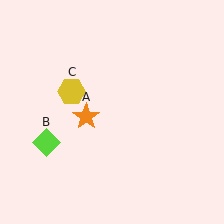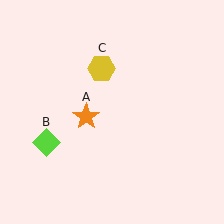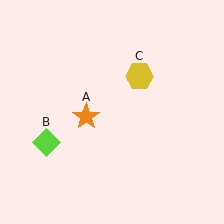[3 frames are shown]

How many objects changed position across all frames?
1 object changed position: yellow hexagon (object C).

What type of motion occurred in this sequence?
The yellow hexagon (object C) rotated clockwise around the center of the scene.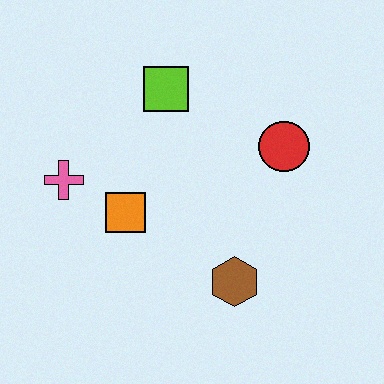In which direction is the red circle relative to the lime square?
The red circle is to the right of the lime square.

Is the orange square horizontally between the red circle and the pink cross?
Yes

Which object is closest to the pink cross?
The orange square is closest to the pink cross.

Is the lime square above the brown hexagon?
Yes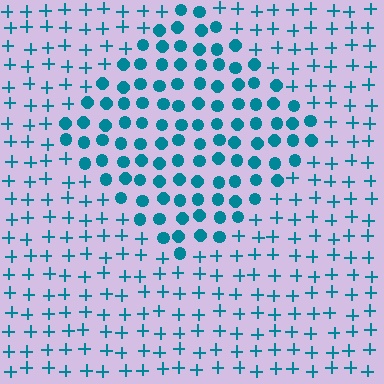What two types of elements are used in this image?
The image uses circles inside the diamond region and plus signs outside it.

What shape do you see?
I see a diamond.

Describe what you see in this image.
The image is filled with small teal elements arranged in a uniform grid. A diamond-shaped region contains circles, while the surrounding area contains plus signs. The boundary is defined purely by the change in element shape.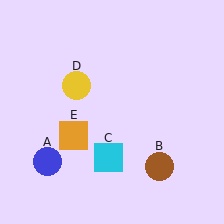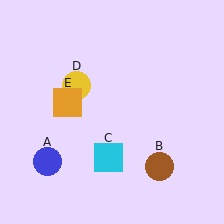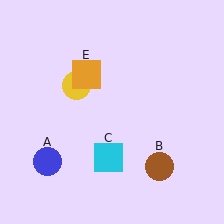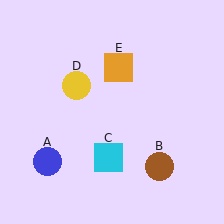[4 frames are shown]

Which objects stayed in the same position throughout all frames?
Blue circle (object A) and brown circle (object B) and cyan square (object C) and yellow circle (object D) remained stationary.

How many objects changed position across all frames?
1 object changed position: orange square (object E).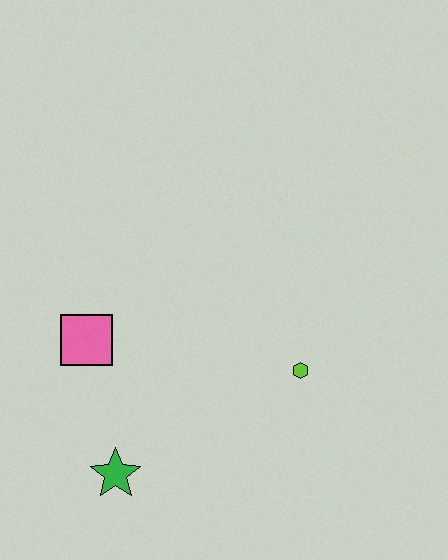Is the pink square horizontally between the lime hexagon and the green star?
No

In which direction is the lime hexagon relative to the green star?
The lime hexagon is to the right of the green star.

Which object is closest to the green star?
The pink square is closest to the green star.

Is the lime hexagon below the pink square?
Yes